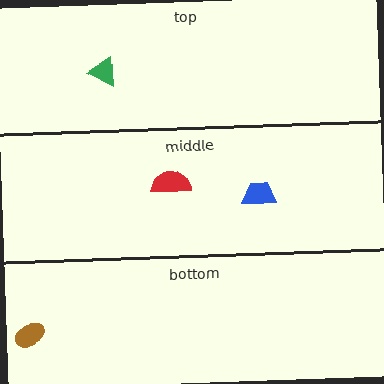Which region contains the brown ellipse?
The bottom region.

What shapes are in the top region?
The green triangle.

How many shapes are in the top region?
1.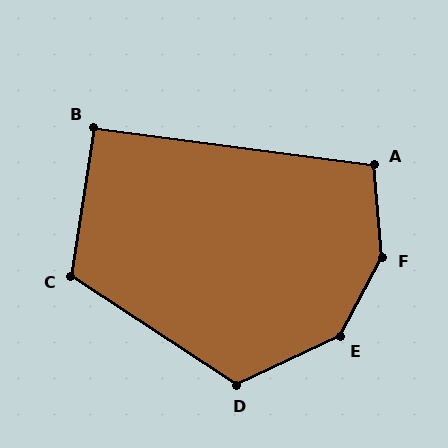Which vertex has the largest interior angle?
F, at approximately 147 degrees.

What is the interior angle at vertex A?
Approximately 102 degrees (obtuse).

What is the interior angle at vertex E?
Approximately 143 degrees (obtuse).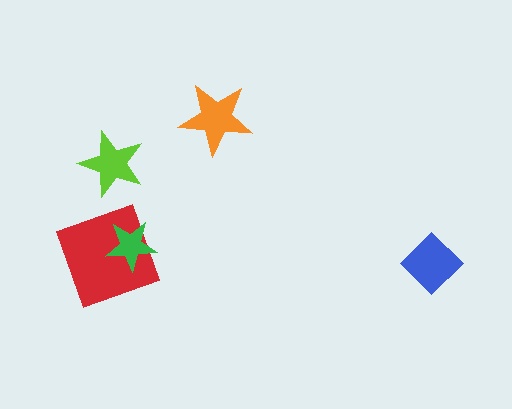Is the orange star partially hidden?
No, no other shape covers it.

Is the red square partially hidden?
Yes, it is partially covered by another shape.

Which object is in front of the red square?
The green star is in front of the red square.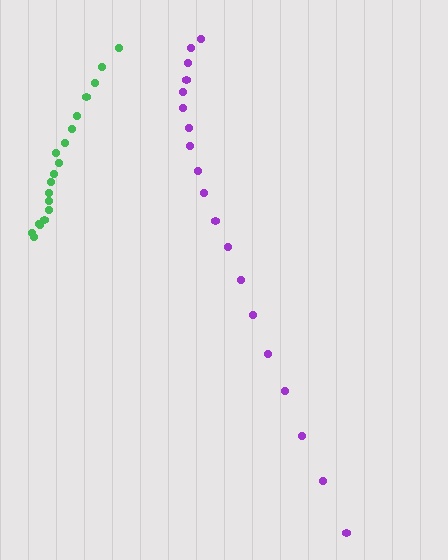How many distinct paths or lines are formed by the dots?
There are 2 distinct paths.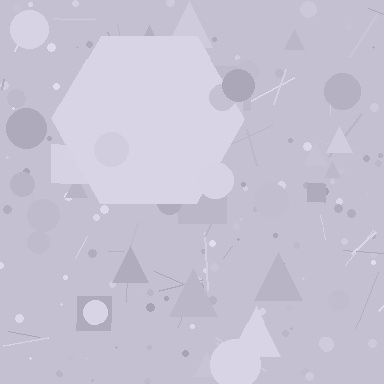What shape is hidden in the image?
A hexagon is hidden in the image.